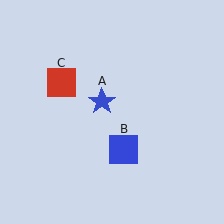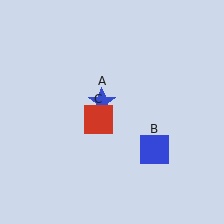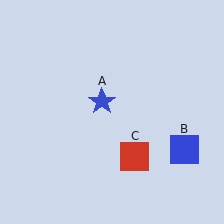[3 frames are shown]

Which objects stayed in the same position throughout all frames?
Blue star (object A) remained stationary.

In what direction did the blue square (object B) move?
The blue square (object B) moved right.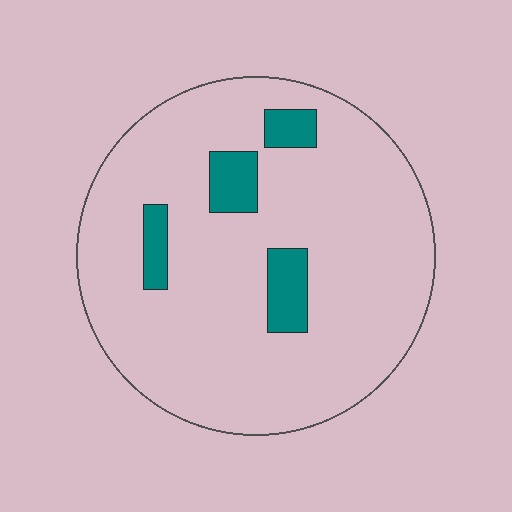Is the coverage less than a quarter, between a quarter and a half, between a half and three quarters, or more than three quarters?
Less than a quarter.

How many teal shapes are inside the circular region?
4.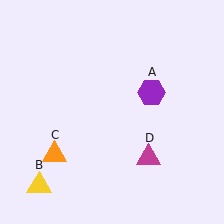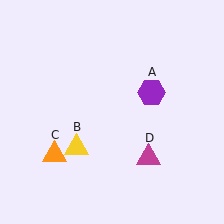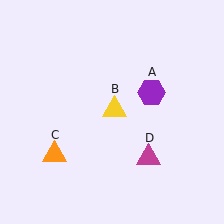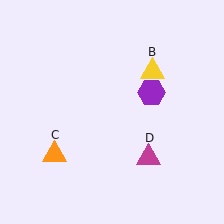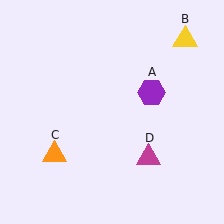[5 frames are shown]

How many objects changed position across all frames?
1 object changed position: yellow triangle (object B).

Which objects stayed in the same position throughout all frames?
Purple hexagon (object A) and orange triangle (object C) and magenta triangle (object D) remained stationary.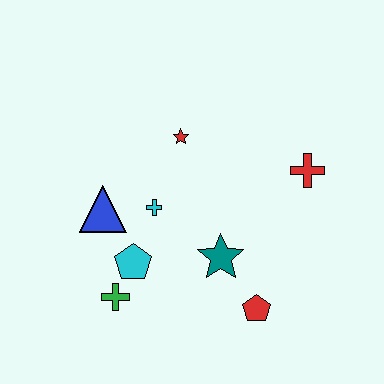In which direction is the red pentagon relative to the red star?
The red pentagon is below the red star.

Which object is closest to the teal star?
The red pentagon is closest to the teal star.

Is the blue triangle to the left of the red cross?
Yes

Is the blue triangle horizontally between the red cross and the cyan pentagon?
No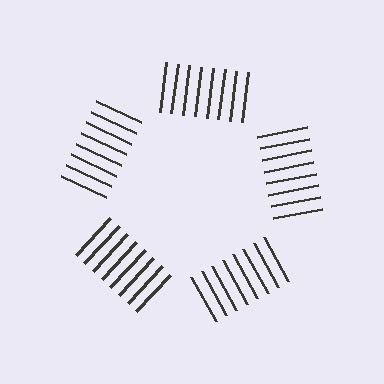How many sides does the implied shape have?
5 sides — the line-ends trace a pentagon.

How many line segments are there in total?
40 — 8 along each of the 5 edges.